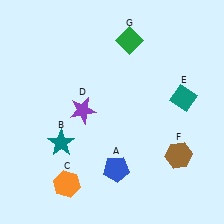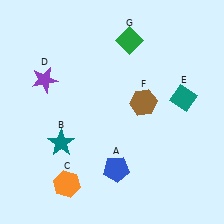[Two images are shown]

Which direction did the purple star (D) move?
The purple star (D) moved left.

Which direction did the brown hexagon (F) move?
The brown hexagon (F) moved up.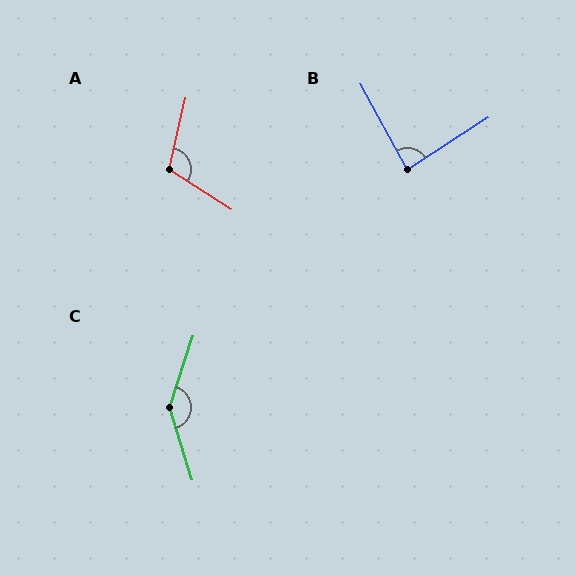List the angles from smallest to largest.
B (86°), A (110°), C (144°).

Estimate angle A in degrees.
Approximately 110 degrees.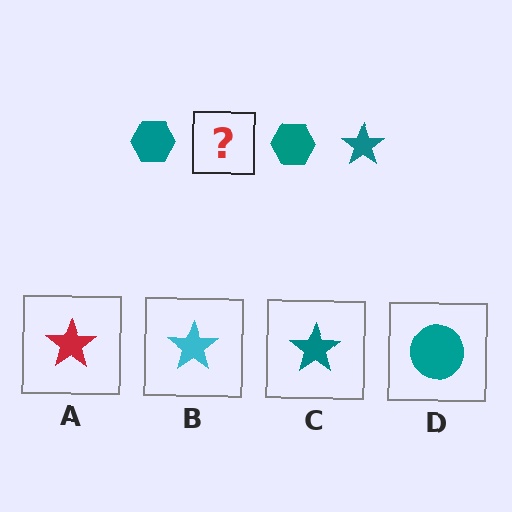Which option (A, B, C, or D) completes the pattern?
C.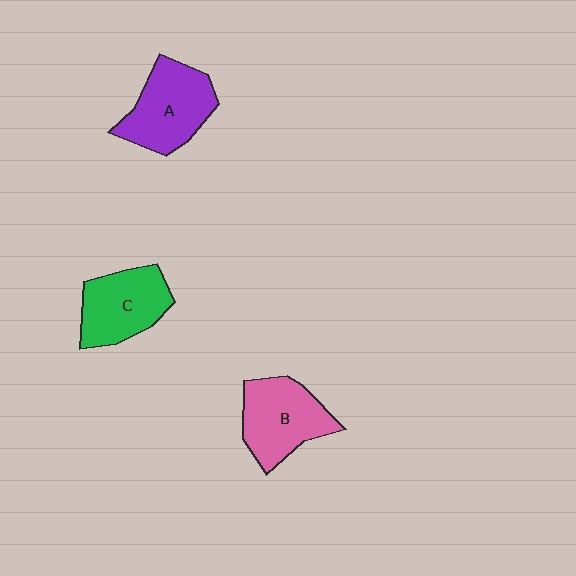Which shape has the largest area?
Shape A (purple).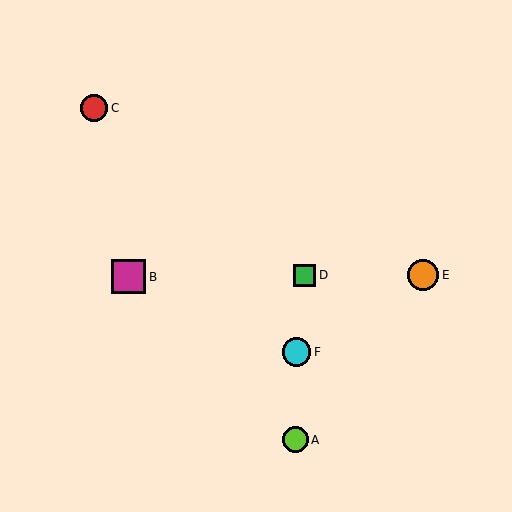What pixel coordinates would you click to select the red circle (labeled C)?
Click at (94, 108) to select the red circle C.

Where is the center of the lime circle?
The center of the lime circle is at (295, 440).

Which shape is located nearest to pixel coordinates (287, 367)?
The cyan circle (labeled F) at (296, 352) is nearest to that location.